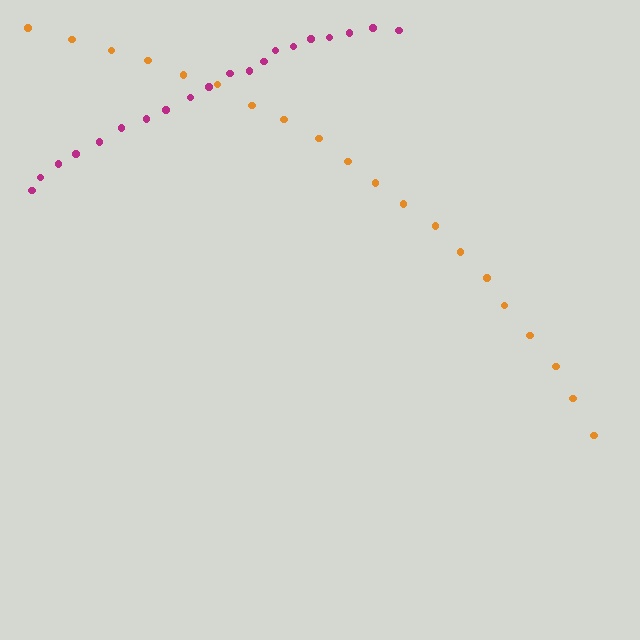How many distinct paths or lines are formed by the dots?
There are 2 distinct paths.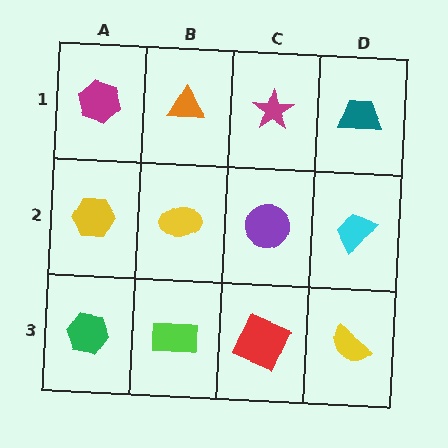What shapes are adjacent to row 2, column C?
A magenta star (row 1, column C), a red square (row 3, column C), a yellow ellipse (row 2, column B), a cyan trapezoid (row 2, column D).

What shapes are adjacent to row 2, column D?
A teal trapezoid (row 1, column D), a yellow semicircle (row 3, column D), a purple circle (row 2, column C).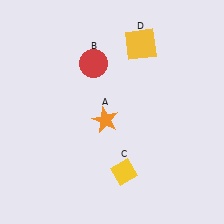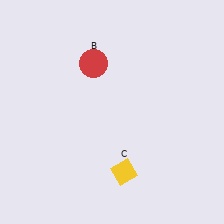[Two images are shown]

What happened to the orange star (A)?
The orange star (A) was removed in Image 2. It was in the bottom-left area of Image 1.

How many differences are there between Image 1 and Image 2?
There are 2 differences between the two images.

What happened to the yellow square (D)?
The yellow square (D) was removed in Image 2. It was in the top-right area of Image 1.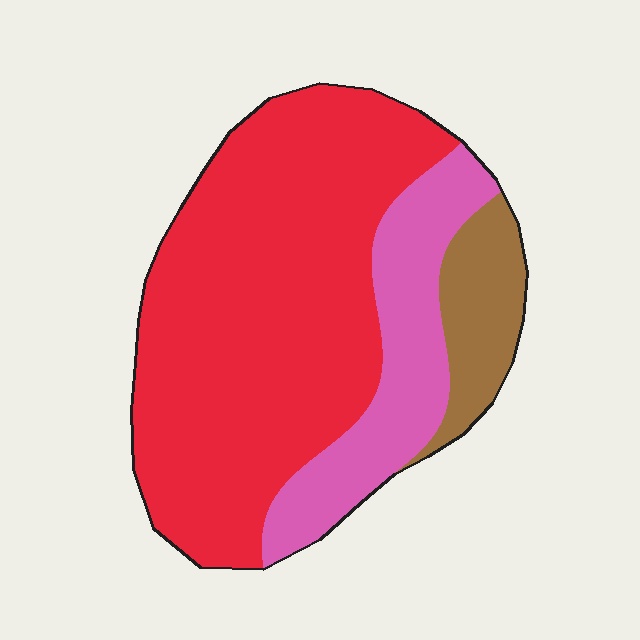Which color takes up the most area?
Red, at roughly 65%.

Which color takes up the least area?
Brown, at roughly 10%.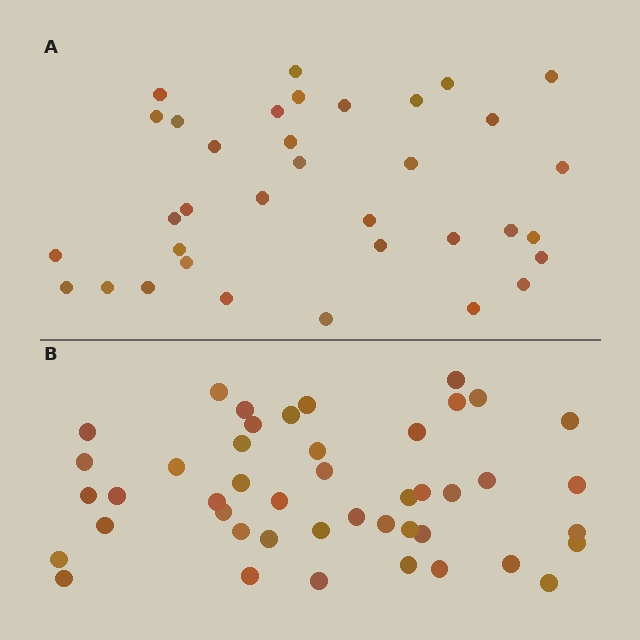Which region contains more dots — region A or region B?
Region B (the bottom region) has more dots.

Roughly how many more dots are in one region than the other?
Region B has roughly 10 or so more dots than region A.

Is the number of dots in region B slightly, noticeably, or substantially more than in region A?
Region B has noticeably more, but not dramatically so. The ratio is roughly 1.3 to 1.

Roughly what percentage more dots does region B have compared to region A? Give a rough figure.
About 30% more.